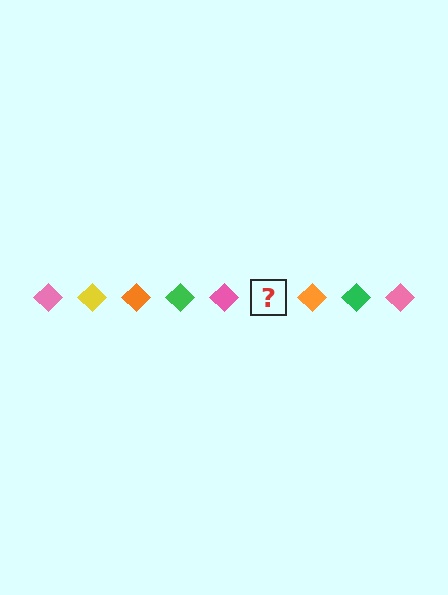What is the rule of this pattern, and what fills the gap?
The rule is that the pattern cycles through pink, yellow, orange, green diamonds. The gap should be filled with a yellow diamond.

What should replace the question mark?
The question mark should be replaced with a yellow diamond.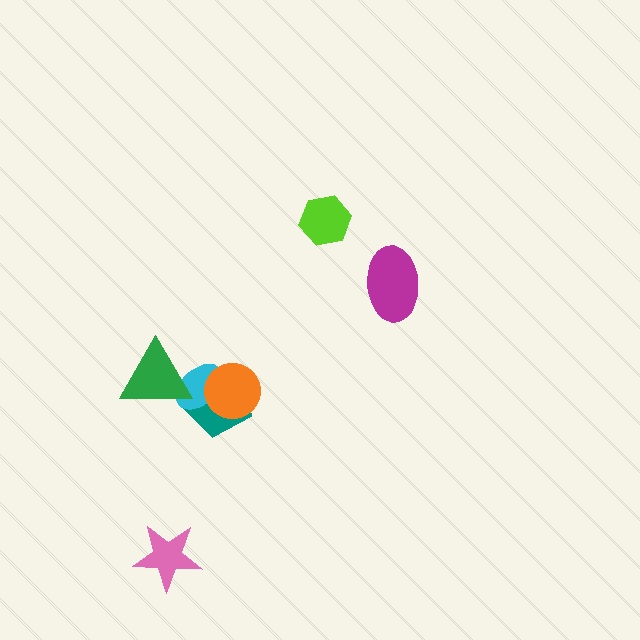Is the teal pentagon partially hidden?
Yes, it is partially covered by another shape.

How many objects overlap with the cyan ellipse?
3 objects overlap with the cyan ellipse.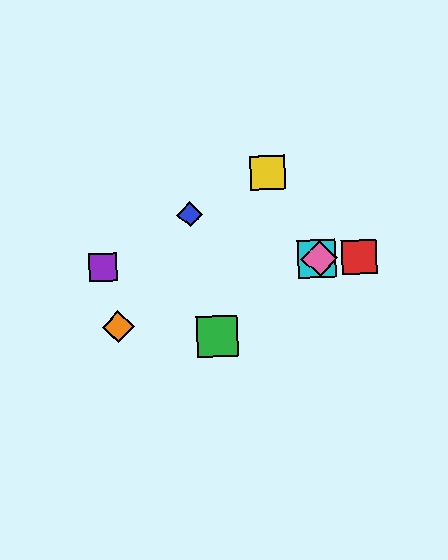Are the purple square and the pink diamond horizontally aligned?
Yes, both are at y≈267.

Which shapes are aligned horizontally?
The red square, the purple square, the cyan square, the pink diamond are aligned horizontally.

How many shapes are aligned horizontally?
4 shapes (the red square, the purple square, the cyan square, the pink diamond) are aligned horizontally.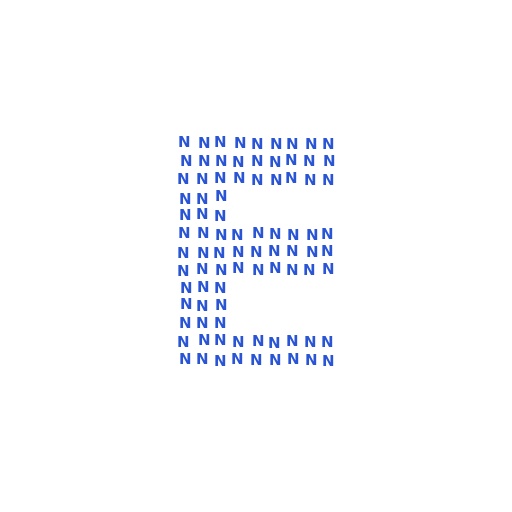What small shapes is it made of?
It is made of small letter N's.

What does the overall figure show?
The overall figure shows the letter E.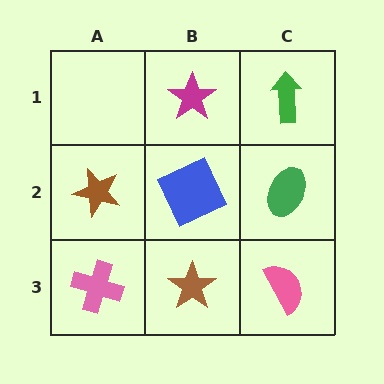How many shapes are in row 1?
2 shapes.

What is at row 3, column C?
A pink semicircle.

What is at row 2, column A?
A brown star.